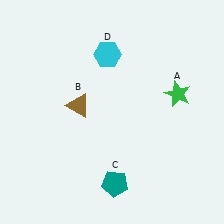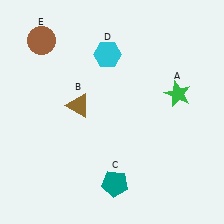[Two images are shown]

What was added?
A brown circle (E) was added in Image 2.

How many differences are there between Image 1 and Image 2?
There is 1 difference between the two images.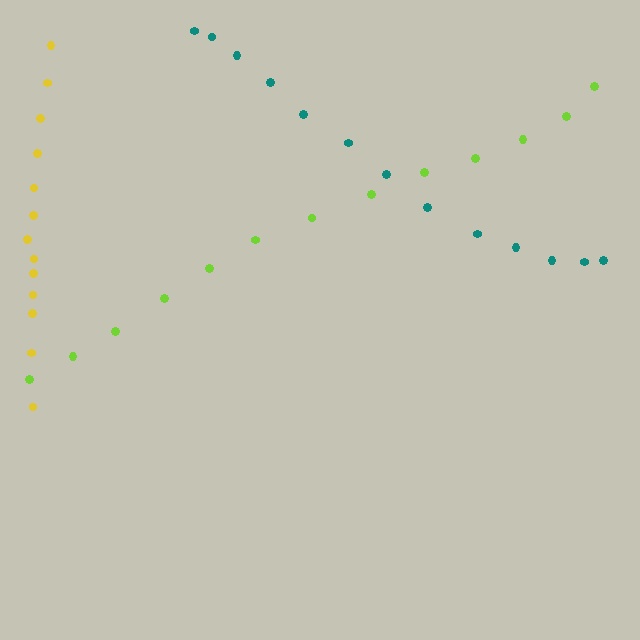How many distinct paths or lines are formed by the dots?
There are 3 distinct paths.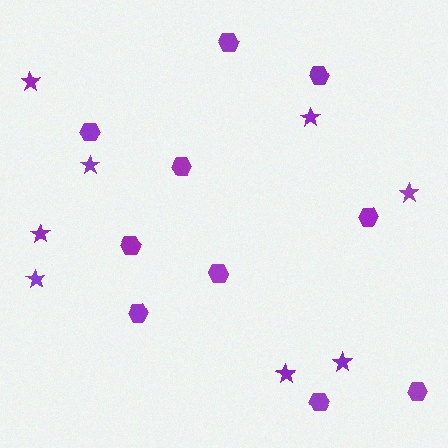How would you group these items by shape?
There are 2 groups: one group of stars (8) and one group of hexagons (10).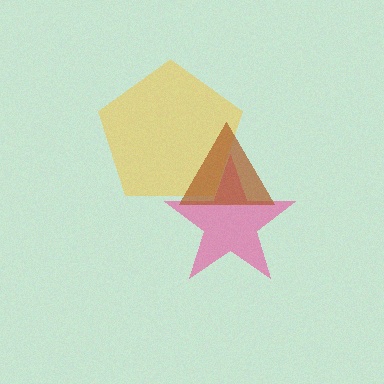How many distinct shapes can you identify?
There are 3 distinct shapes: a yellow pentagon, a pink star, a brown triangle.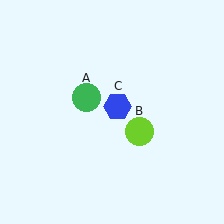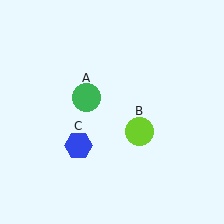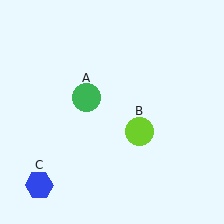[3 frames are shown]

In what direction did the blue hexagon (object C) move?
The blue hexagon (object C) moved down and to the left.